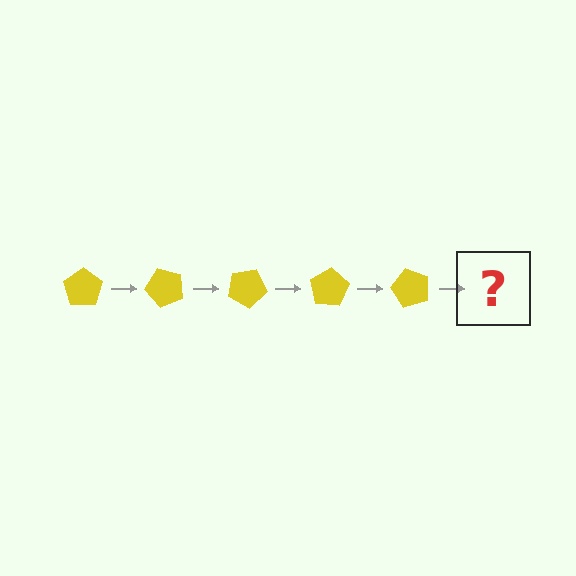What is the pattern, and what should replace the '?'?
The pattern is that the pentagon rotates 50 degrees each step. The '?' should be a yellow pentagon rotated 250 degrees.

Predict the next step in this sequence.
The next step is a yellow pentagon rotated 250 degrees.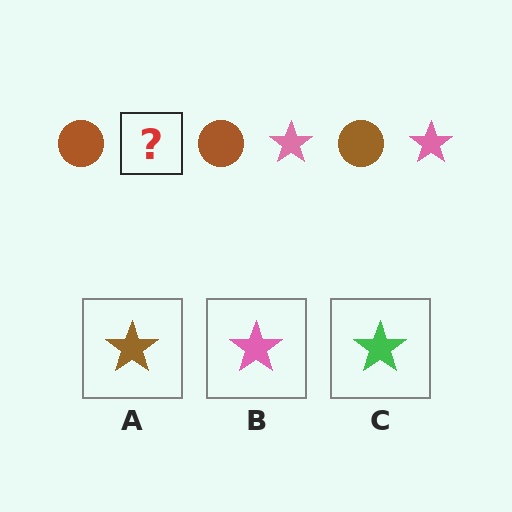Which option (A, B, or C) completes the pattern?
B.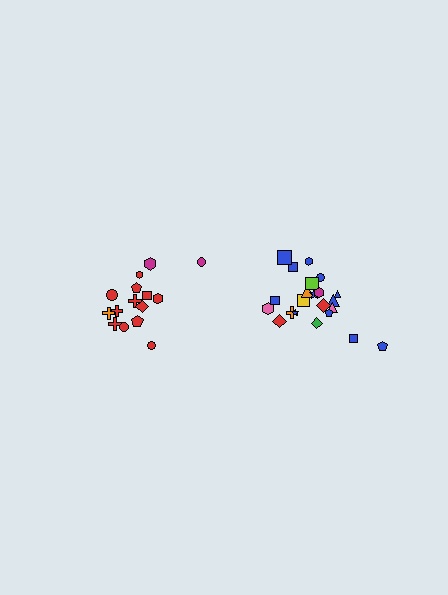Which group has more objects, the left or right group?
The right group.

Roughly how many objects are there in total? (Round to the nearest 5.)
Roughly 35 objects in total.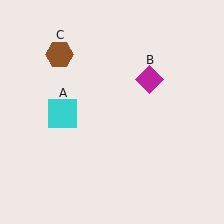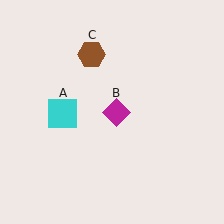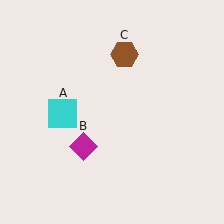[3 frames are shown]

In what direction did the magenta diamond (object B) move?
The magenta diamond (object B) moved down and to the left.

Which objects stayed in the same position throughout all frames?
Cyan square (object A) remained stationary.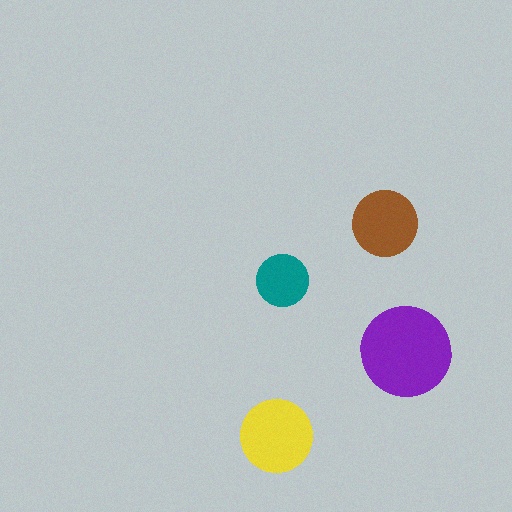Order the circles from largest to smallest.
the purple one, the yellow one, the brown one, the teal one.